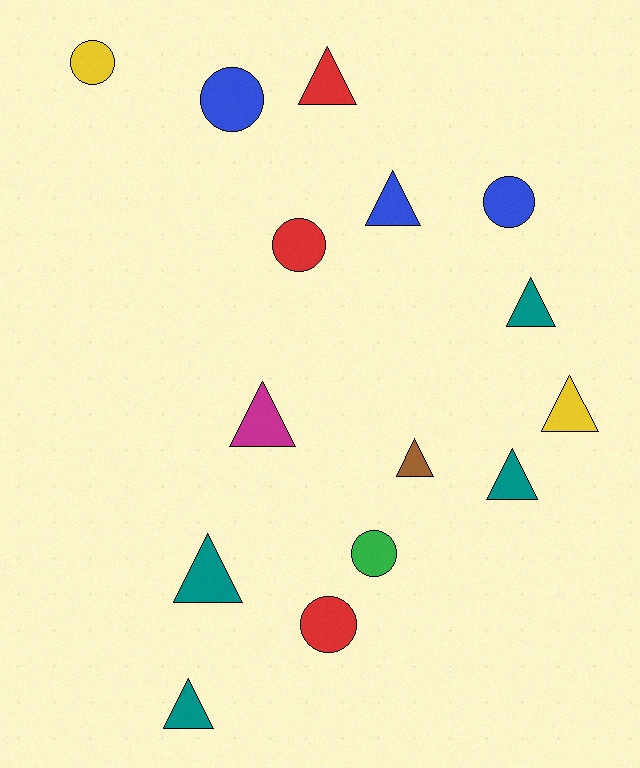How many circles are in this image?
There are 6 circles.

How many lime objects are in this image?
There are no lime objects.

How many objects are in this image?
There are 15 objects.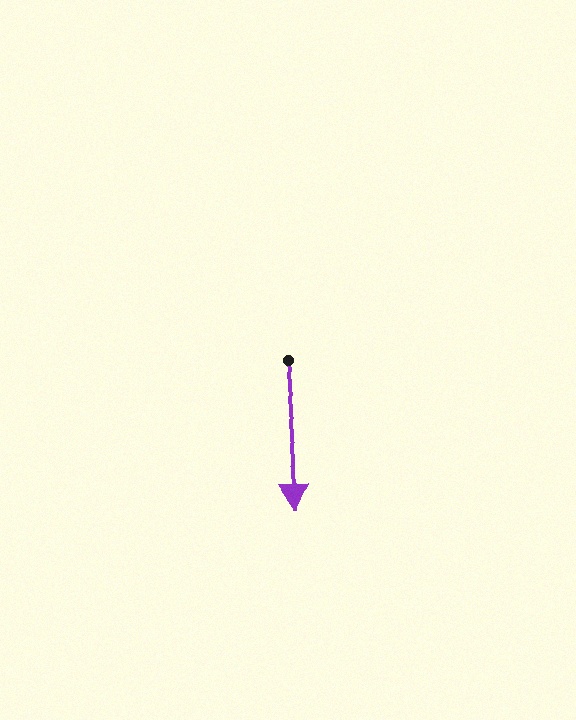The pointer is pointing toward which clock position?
Roughly 6 o'clock.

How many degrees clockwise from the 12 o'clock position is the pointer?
Approximately 175 degrees.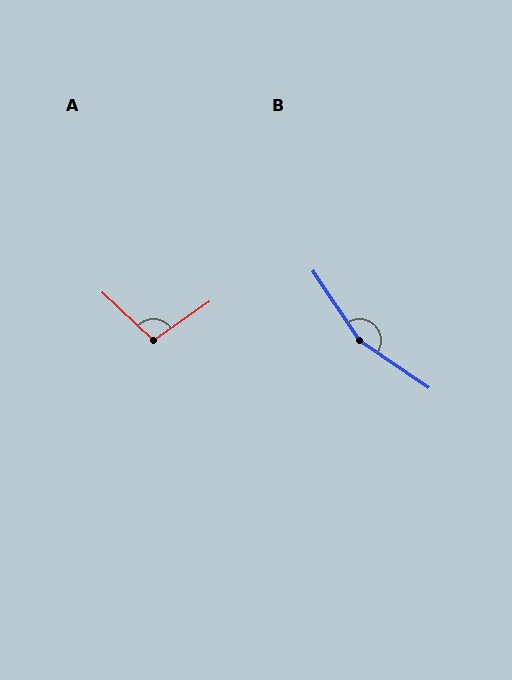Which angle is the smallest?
A, at approximately 102 degrees.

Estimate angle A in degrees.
Approximately 102 degrees.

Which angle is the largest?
B, at approximately 158 degrees.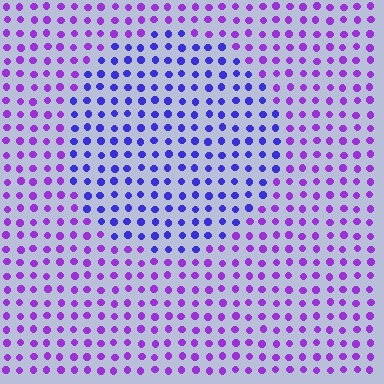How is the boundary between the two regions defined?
The boundary is defined purely by a slight shift in hue (about 36 degrees). Spacing, size, and orientation are identical on both sides.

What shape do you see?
I see a circle.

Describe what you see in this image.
The image is filled with small purple elements in a uniform arrangement. A circle-shaped region is visible where the elements are tinted to a slightly different hue, forming a subtle color boundary.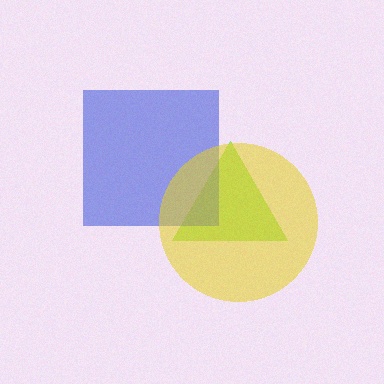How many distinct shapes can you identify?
There are 3 distinct shapes: a lime triangle, a blue square, a yellow circle.